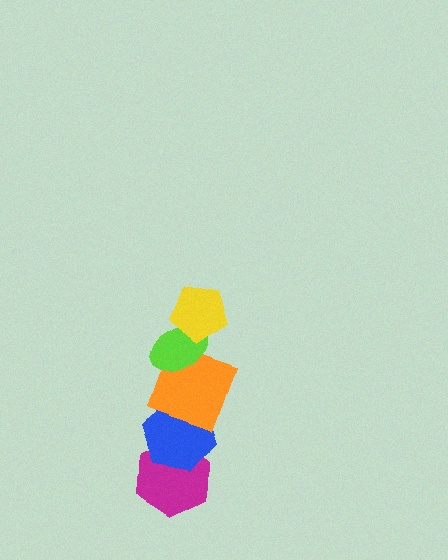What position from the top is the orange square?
The orange square is 3rd from the top.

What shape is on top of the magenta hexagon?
The blue hexagon is on top of the magenta hexagon.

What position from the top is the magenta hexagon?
The magenta hexagon is 5th from the top.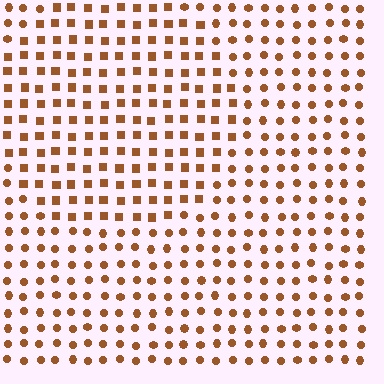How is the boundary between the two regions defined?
The boundary is defined by a change in element shape: squares inside vs. circles outside. All elements share the same color and spacing.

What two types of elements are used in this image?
The image uses squares inside the circle region and circles outside it.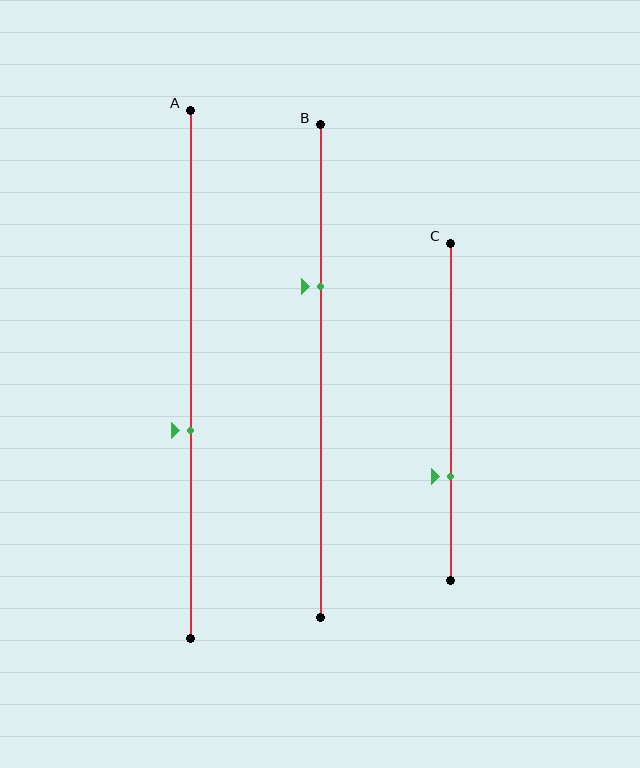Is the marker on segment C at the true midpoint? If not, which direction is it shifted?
No, the marker on segment C is shifted downward by about 19% of the segment length.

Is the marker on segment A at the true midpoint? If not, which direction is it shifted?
No, the marker on segment A is shifted downward by about 11% of the segment length.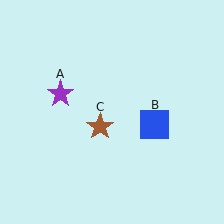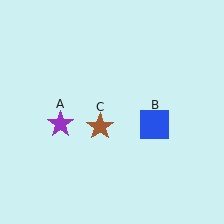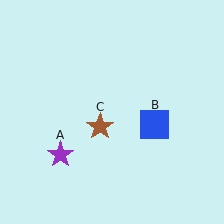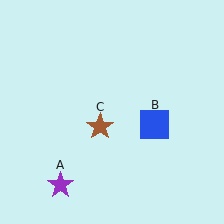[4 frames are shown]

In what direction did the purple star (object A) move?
The purple star (object A) moved down.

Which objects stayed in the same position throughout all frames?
Blue square (object B) and brown star (object C) remained stationary.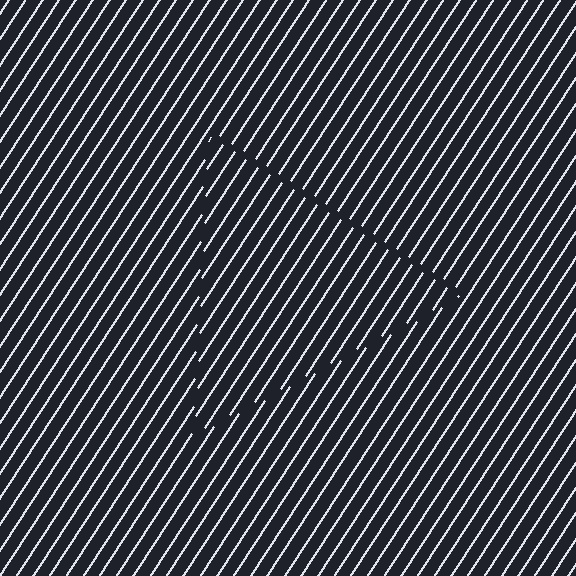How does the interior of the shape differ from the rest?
The interior of the shape contains the same grating, shifted by half a period — the contour is defined by the phase discontinuity where line-ends from the inner and outer gratings abut.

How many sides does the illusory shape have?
3 sides — the line-ends trace a triangle.